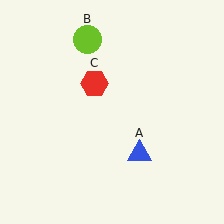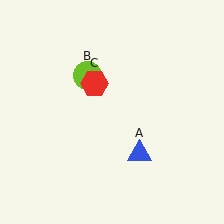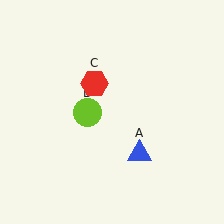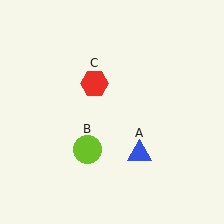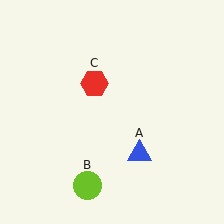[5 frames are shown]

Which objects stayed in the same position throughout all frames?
Blue triangle (object A) and red hexagon (object C) remained stationary.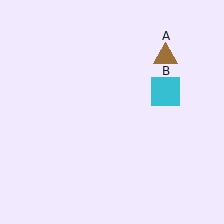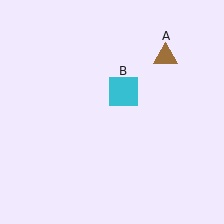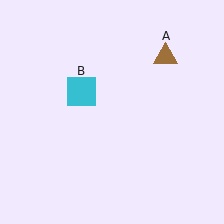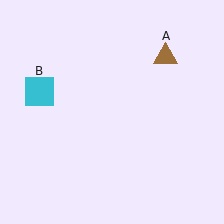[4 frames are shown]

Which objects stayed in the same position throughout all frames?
Brown triangle (object A) remained stationary.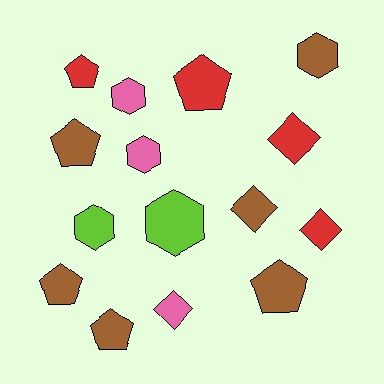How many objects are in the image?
There are 15 objects.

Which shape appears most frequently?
Pentagon, with 6 objects.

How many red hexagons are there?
There are no red hexagons.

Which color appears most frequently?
Brown, with 6 objects.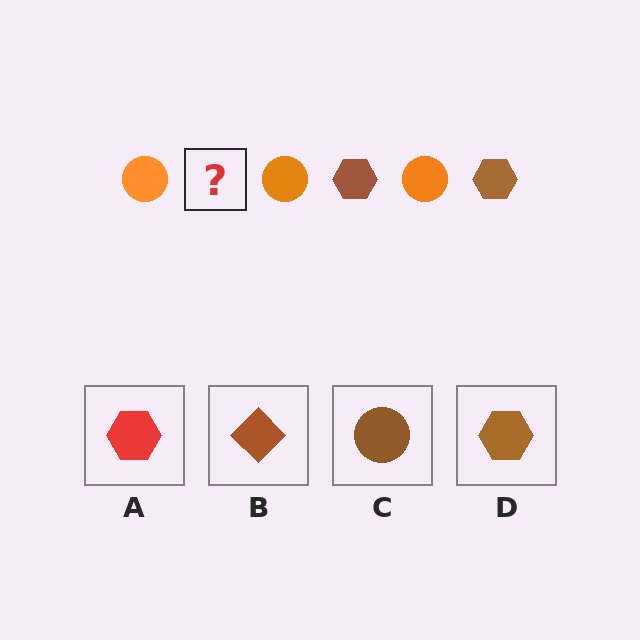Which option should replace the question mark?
Option D.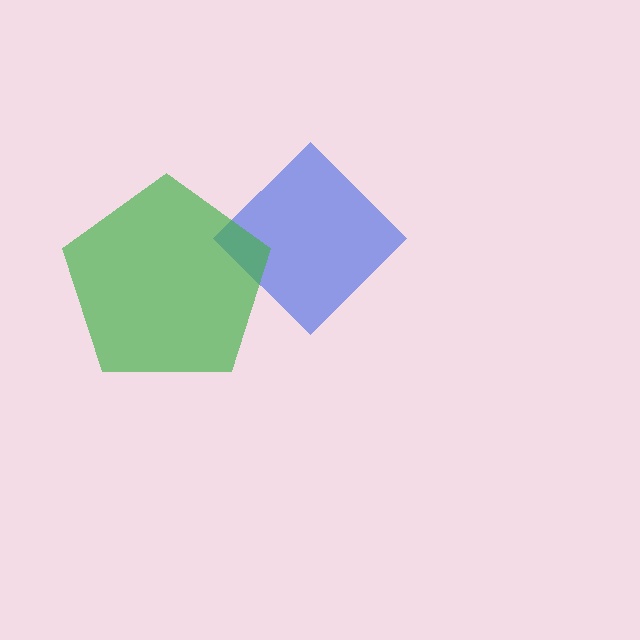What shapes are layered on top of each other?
The layered shapes are: a blue diamond, a green pentagon.